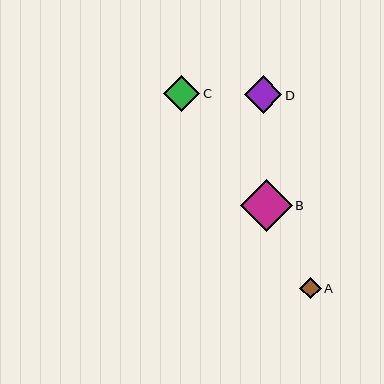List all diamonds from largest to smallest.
From largest to smallest: B, D, C, A.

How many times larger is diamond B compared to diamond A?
Diamond B is approximately 2.4 times the size of diamond A.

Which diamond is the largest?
Diamond B is the largest with a size of approximately 52 pixels.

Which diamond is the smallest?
Diamond A is the smallest with a size of approximately 21 pixels.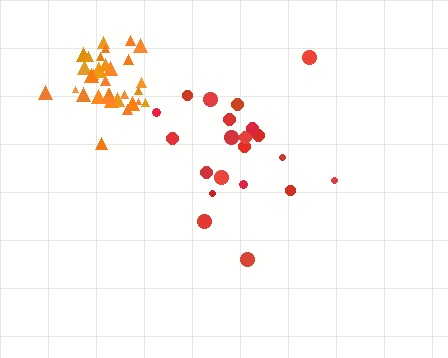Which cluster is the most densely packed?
Orange.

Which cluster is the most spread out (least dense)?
Red.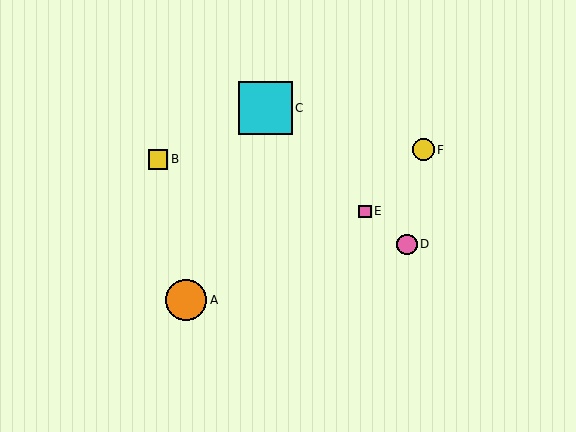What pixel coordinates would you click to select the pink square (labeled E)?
Click at (365, 211) to select the pink square E.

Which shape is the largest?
The cyan square (labeled C) is the largest.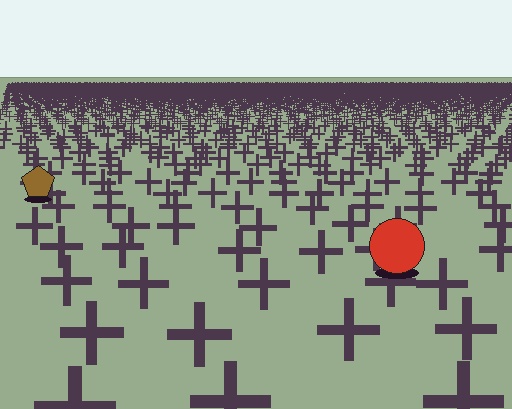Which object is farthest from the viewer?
The brown pentagon is farthest from the viewer. It appears smaller and the ground texture around it is denser.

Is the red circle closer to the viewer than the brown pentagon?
Yes. The red circle is closer — you can tell from the texture gradient: the ground texture is coarser near it.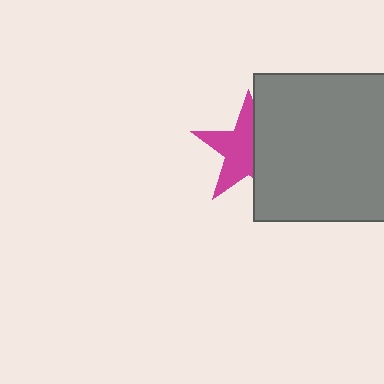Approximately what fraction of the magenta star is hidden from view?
Roughly 42% of the magenta star is hidden behind the gray square.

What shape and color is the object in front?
The object in front is a gray square.